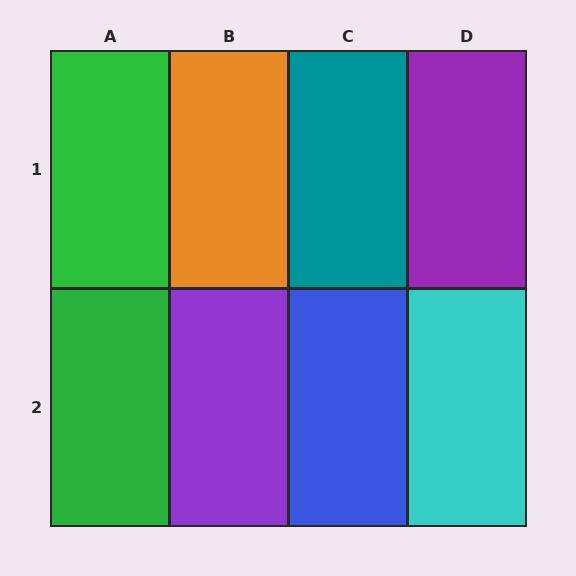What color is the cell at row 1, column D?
Purple.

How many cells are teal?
1 cell is teal.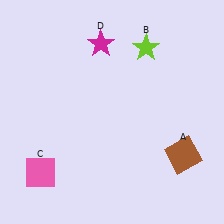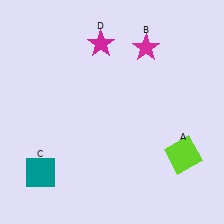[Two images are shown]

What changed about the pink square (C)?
In Image 1, C is pink. In Image 2, it changed to teal.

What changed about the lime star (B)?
In Image 1, B is lime. In Image 2, it changed to magenta.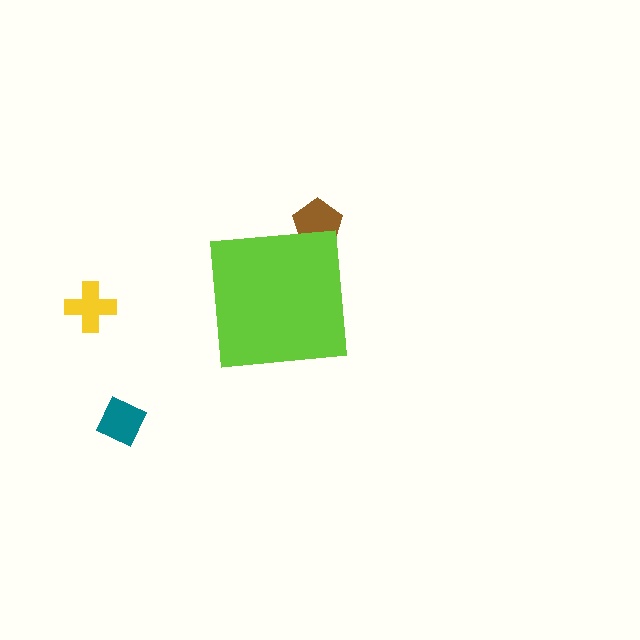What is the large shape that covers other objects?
A lime square.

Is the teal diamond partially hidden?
No, the teal diamond is fully visible.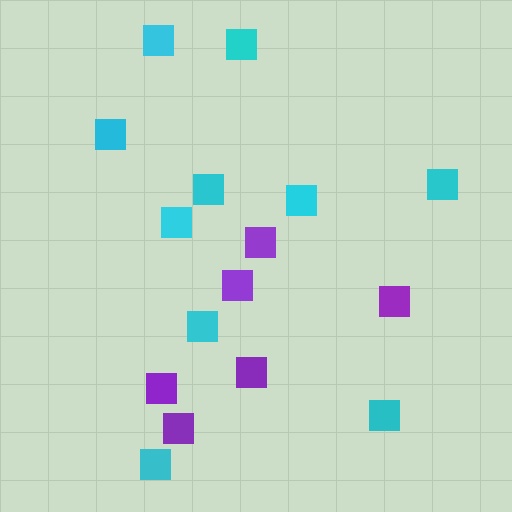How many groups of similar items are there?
There are 2 groups: one group of purple squares (6) and one group of cyan squares (10).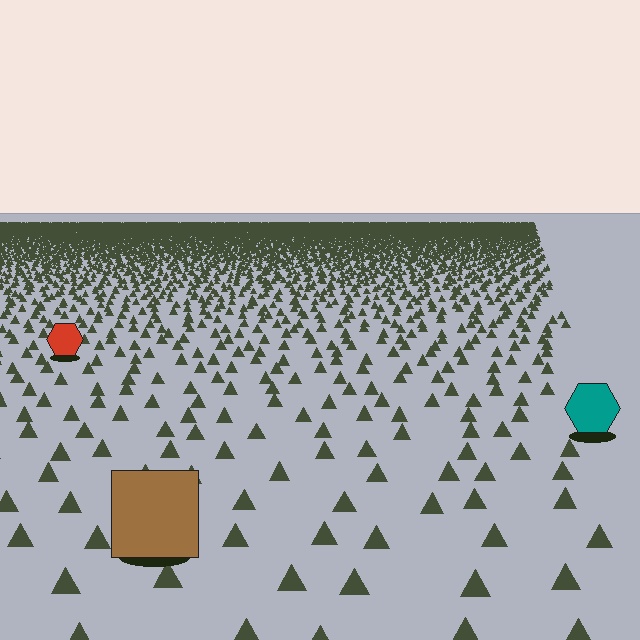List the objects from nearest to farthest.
From nearest to farthest: the brown square, the teal hexagon, the red hexagon.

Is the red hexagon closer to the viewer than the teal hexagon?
No. The teal hexagon is closer — you can tell from the texture gradient: the ground texture is coarser near it.